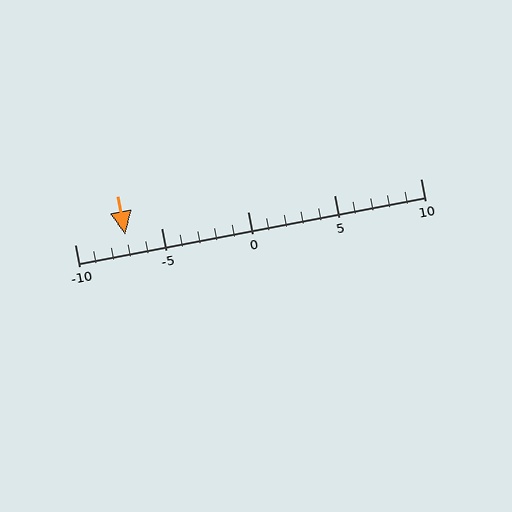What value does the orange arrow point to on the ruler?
The orange arrow points to approximately -7.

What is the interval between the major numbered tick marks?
The major tick marks are spaced 5 units apart.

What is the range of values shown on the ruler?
The ruler shows values from -10 to 10.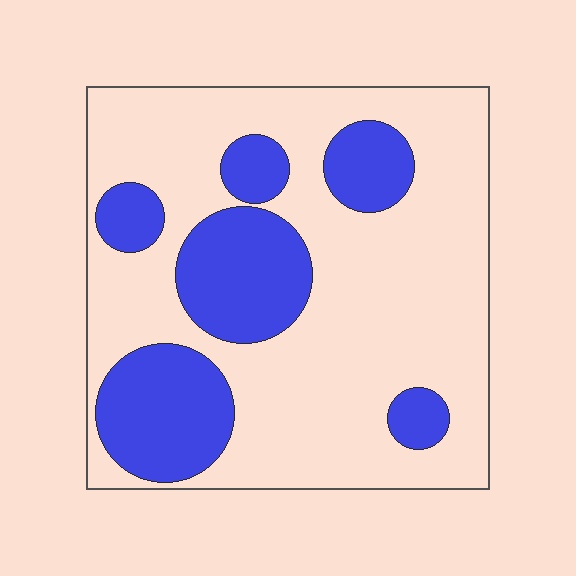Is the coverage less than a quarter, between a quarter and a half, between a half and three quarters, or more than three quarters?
Between a quarter and a half.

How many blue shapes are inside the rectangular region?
6.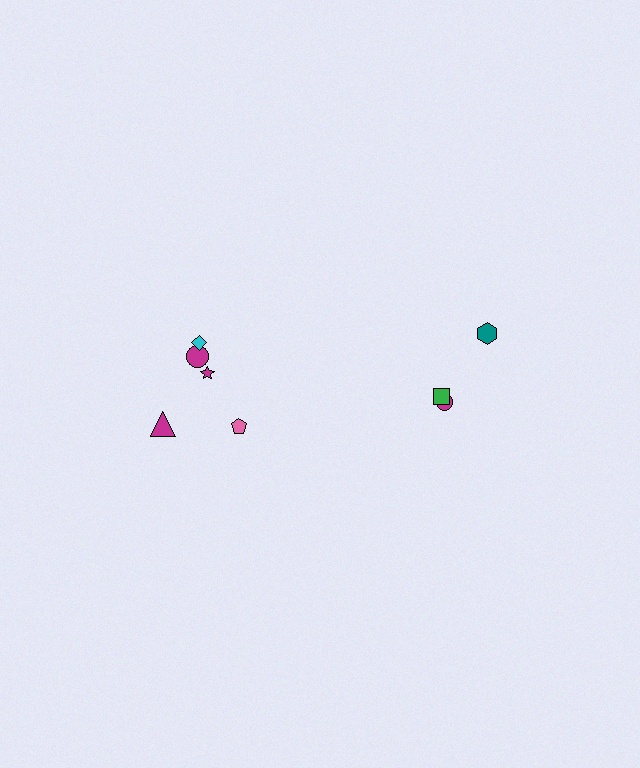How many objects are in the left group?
There are 5 objects.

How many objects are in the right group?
There are 3 objects.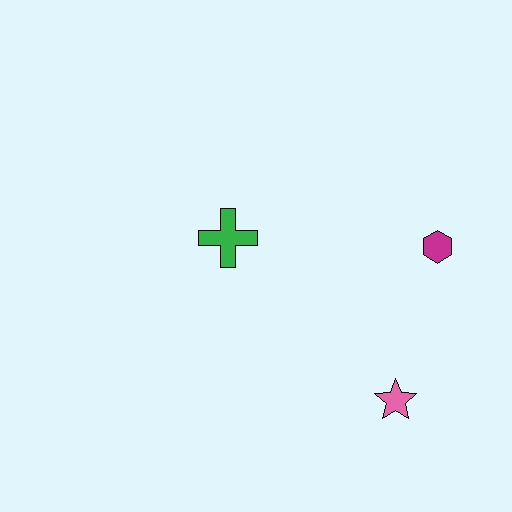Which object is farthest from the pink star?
The green cross is farthest from the pink star.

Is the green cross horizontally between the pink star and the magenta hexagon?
No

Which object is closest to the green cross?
The magenta hexagon is closest to the green cross.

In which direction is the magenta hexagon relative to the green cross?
The magenta hexagon is to the right of the green cross.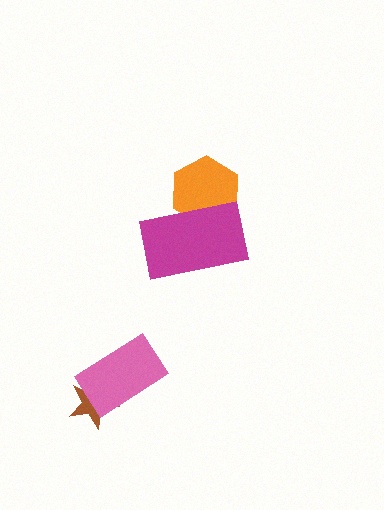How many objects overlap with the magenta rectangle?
1 object overlaps with the magenta rectangle.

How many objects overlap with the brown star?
1 object overlaps with the brown star.